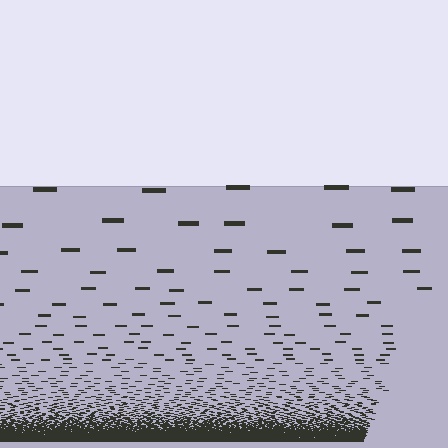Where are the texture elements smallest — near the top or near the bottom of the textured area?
Near the bottom.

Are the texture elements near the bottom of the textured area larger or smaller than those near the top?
Smaller. The gradient is inverted — elements near the bottom are smaller and denser.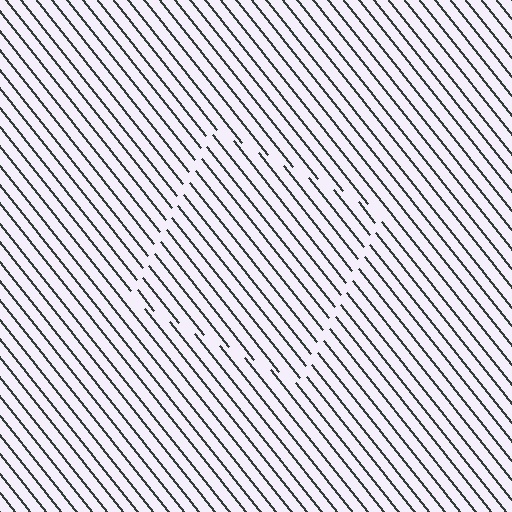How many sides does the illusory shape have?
4 sides — the line-ends trace a square.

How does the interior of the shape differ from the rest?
The interior of the shape contains the same grating, shifted by half a period — the contour is defined by the phase discontinuity where line-ends from the inner and outer gratings abut.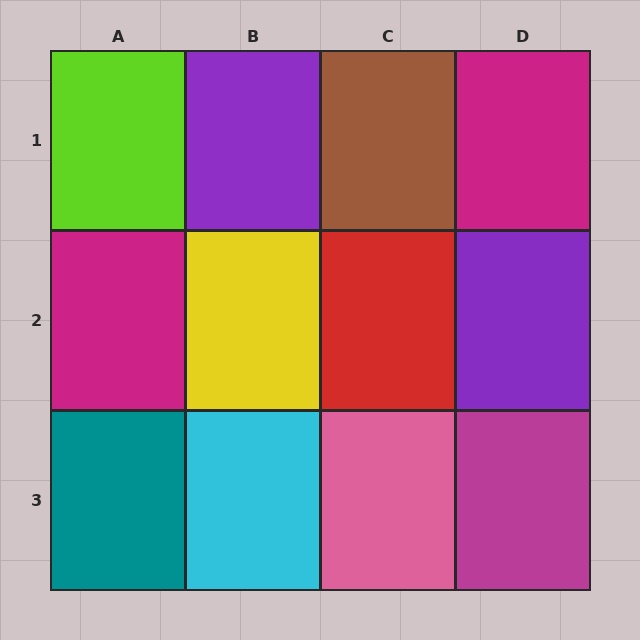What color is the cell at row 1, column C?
Brown.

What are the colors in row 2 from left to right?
Magenta, yellow, red, purple.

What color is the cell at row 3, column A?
Teal.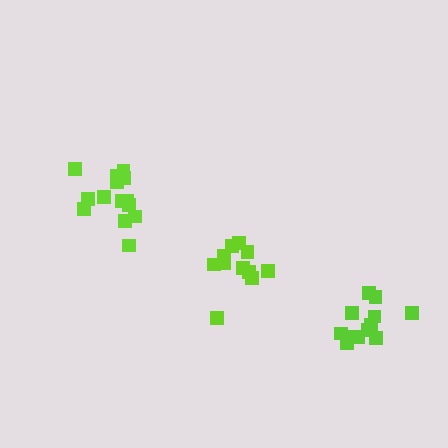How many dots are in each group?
Group 1: 11 dots, Group 2: 14 dots, Group 3: 12 dots (37 total).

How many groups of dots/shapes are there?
There are 3 groups.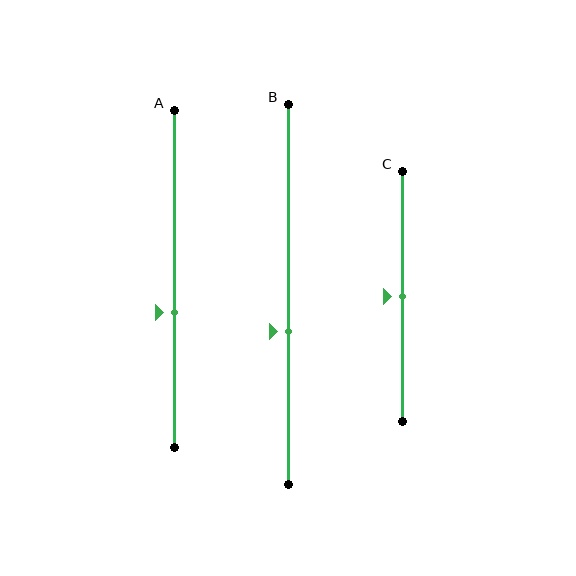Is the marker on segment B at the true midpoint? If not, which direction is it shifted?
No, the marker on segment B is shifted downward by about 10% of the segment length.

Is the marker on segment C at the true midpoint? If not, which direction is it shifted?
Yes, the marker on segment C is at the true midpoint.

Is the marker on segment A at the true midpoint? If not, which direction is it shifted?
No, the marker on segment A is shifted downward by about 10% of the segment length.